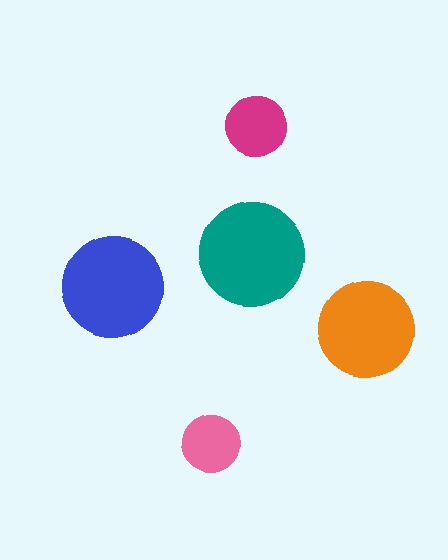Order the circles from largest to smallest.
the teal one, the blue one, the orange one, the magenta one, the pink one.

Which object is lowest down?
The pink circle is bottommost.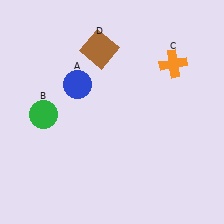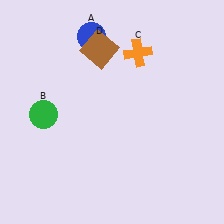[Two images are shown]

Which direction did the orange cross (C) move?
The orange cross (C) moved left.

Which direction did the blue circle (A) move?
The blue circle (A) moved up.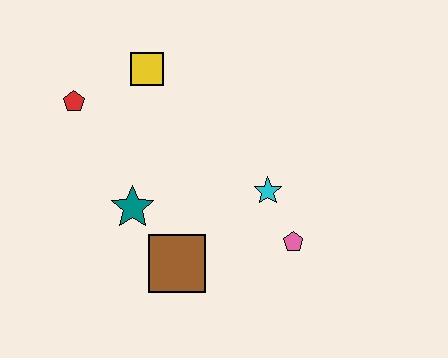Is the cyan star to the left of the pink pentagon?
Yes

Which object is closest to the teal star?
The brown square is closest to the teal star.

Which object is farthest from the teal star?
The pink pentagon is farthest from the teal star.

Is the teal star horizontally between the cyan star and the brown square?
No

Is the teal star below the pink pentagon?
No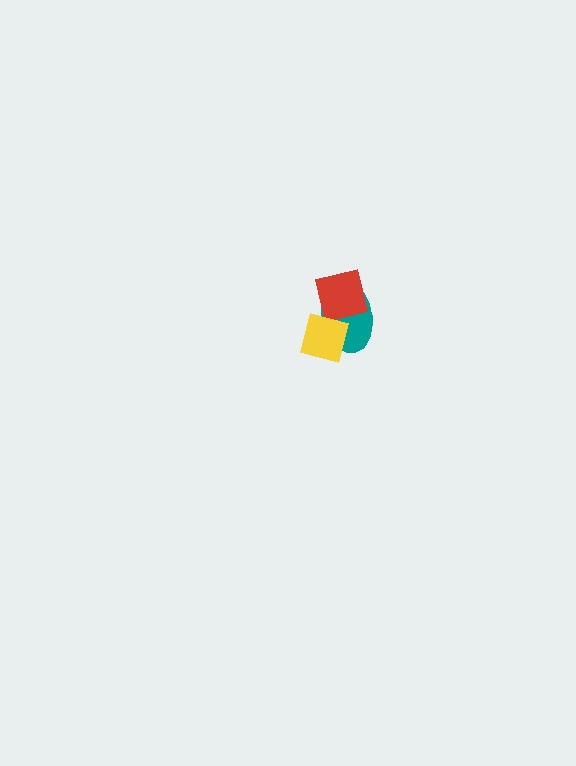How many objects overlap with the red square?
2 objects overlap with the red square.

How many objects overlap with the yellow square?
2 objects overlap with the yellow square.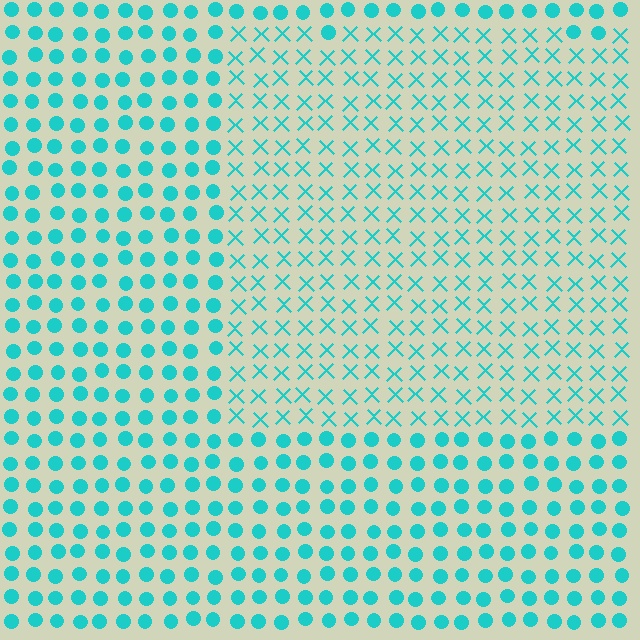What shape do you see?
I see a rectangle.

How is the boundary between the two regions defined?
The boundary is defined by a change in element shape: X marks inside vs. circles outside. All elements share the same color and spacing.